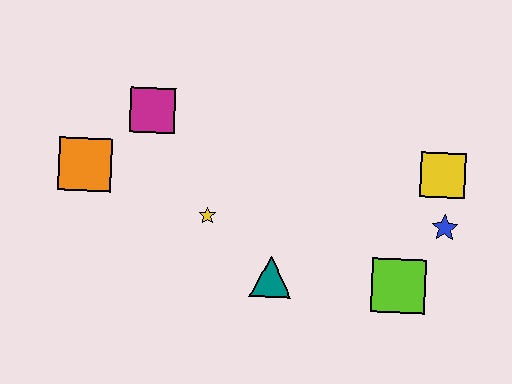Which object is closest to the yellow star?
The teal triangle is closest to the yellow star.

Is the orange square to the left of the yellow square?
Yes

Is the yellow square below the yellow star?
No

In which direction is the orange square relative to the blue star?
The orange square is to the left of the blue star.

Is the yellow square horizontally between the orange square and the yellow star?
No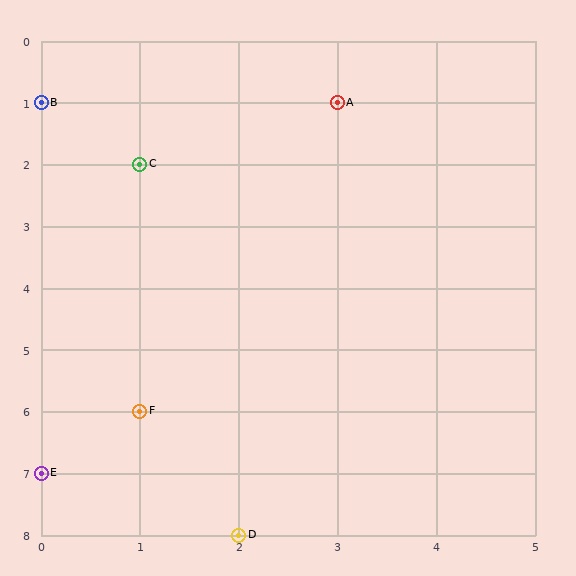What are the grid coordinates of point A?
Point A is at grid coordinates (3, 1).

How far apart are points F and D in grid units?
Points F and D are 1 column and 2 rows apart (about 2.2 grid units diagonally).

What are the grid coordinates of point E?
Point E is at grid coordinates (0, 7).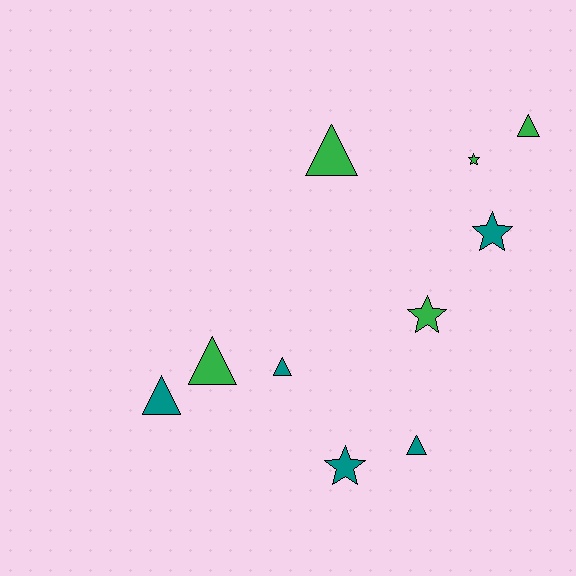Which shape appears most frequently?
Triangle, with 6 objects.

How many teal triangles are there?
There are 3 teal triangles.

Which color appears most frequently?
Teal, with 5 objects.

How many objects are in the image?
There are 10 objects.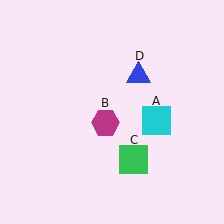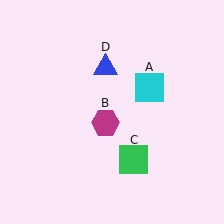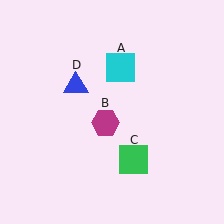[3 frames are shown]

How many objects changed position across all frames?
2 objects changed position: cyan square (object A), blue triangle (object D).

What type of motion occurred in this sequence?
The cyan square (object A), blue triangle (object D) rotated counterclockwise around the center of the scene.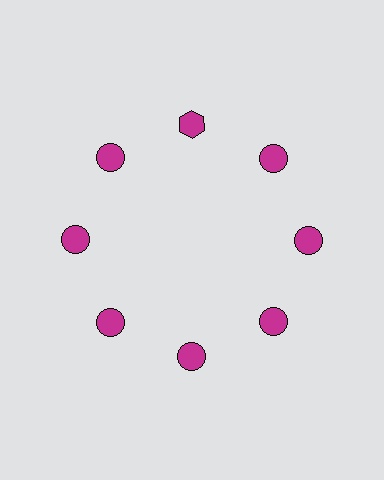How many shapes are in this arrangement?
There are 8 shapes arranged in a ring pattern.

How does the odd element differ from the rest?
It has a different shape: hexagon instead of circle.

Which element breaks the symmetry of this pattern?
The magenta hexagon at roughly the 12 o'clock position breaks the symmetry. All other shapes are magenta circles.